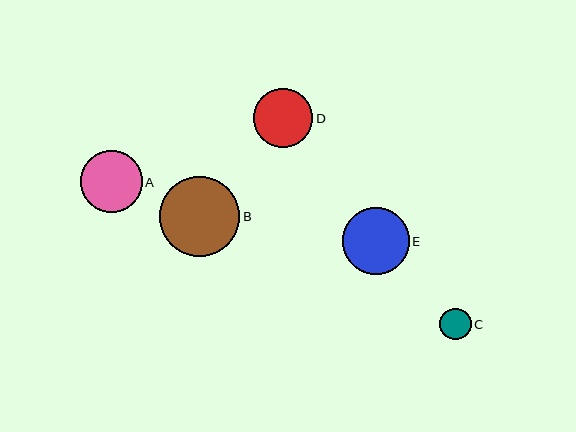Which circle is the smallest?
Circle C is the smallest with a size of approximately 31 pixels.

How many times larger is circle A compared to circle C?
Circle A is approximately 2.0 times the size of circle C.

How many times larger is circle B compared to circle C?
Circle B is approximately 2.6 times the size of circle C.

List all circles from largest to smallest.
From largest to smallest: B, E, A, D, C.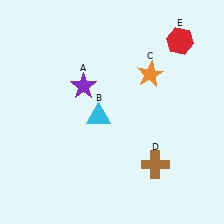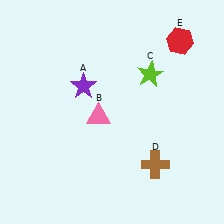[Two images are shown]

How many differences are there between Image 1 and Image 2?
There are 2 differences between the two images.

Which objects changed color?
B changed from cyan to pink. C changed from orange to lime.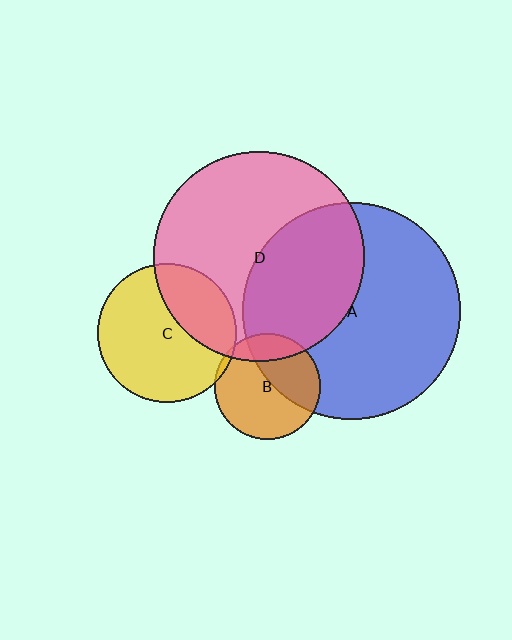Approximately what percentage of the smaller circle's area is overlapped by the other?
Approximately 30%.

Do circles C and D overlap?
Yes.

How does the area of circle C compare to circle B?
Approximately 1.7 times.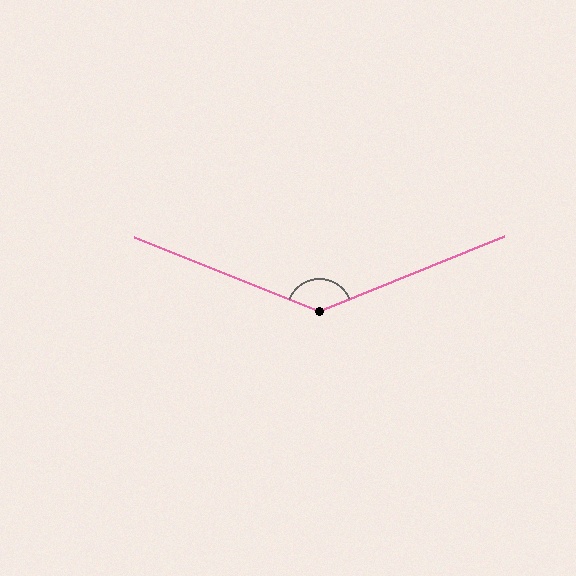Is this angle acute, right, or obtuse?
It is obtuse.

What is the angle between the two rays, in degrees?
Approximately 136 degrees.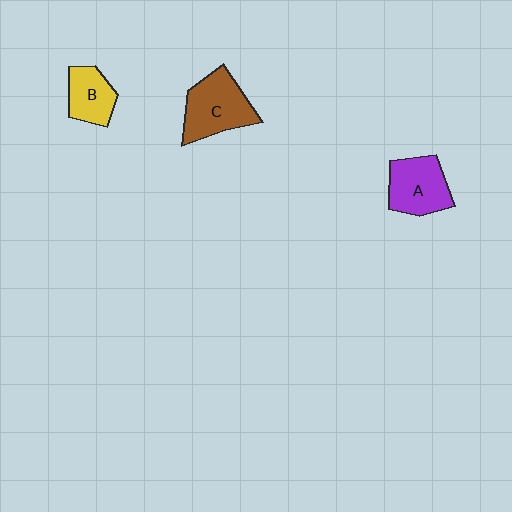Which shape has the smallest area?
Shape B (yellow).